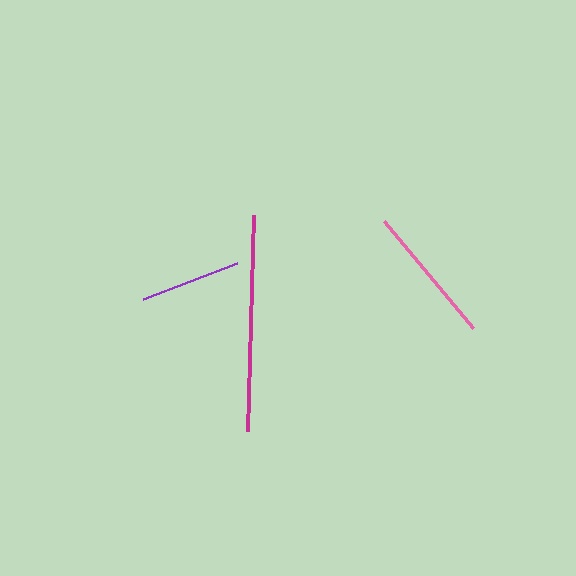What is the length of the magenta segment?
The magenta segment is approximately 216 pixels long.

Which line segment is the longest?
The magenta line is the longest at approximately 216 pixels.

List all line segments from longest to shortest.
From longest to shortest: magenta, pink, purple.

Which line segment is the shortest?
The purple line is the shortest at approximately 101 pixels.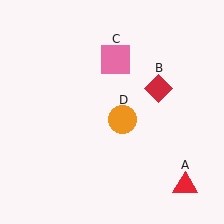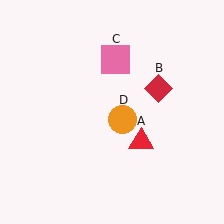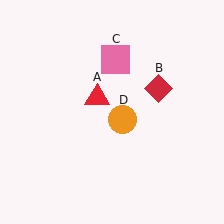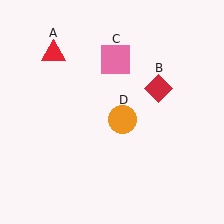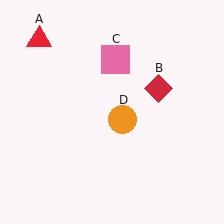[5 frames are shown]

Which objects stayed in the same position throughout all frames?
Red diamond (object B) and pink square (object C) and orange circle (object D) remained stationary.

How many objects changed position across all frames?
1 object changed position: red triangle (object A).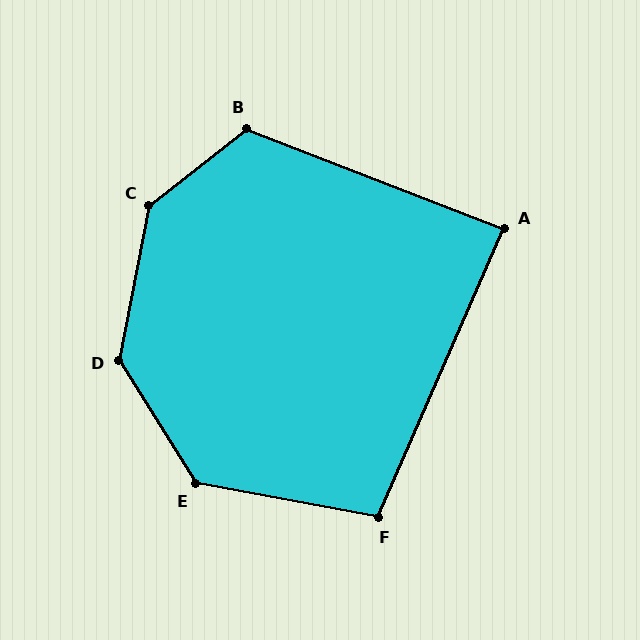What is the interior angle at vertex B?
Approximately 120 degrees (obtuse).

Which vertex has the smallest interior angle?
A, at approximately 88 degrees.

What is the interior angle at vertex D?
Approximately 137 degrees (obtuse).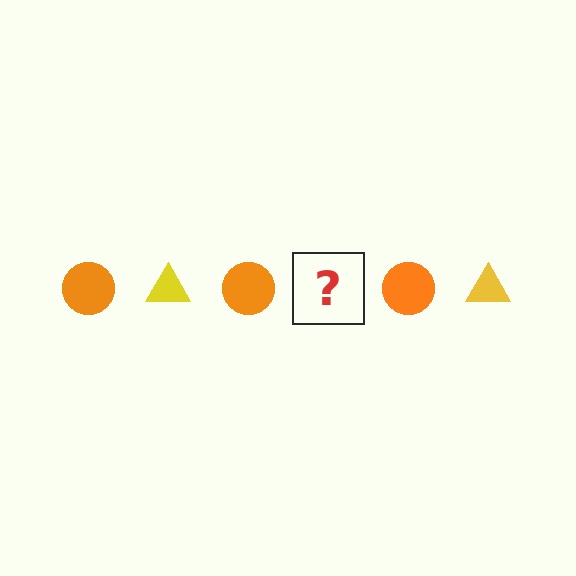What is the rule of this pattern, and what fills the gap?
The rule is that the pattern alternates between orange circle and yellow triangle. The gap should be filled with a yellow triangle.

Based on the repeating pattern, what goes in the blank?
The blank should be a yellow triangle.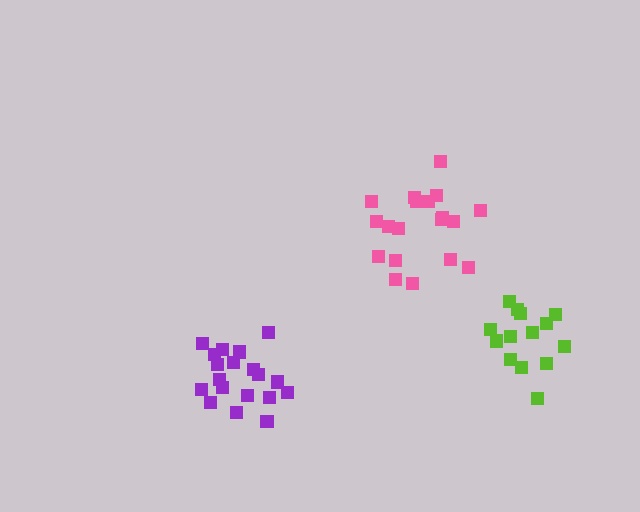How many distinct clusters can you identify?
There are 3 distinct clusters.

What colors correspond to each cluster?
The clusters are colored: pink, purple, lime.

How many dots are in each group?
Group 1: 19 dots, Group 2: 19 dots, Group 3: 14 dots (52 total).